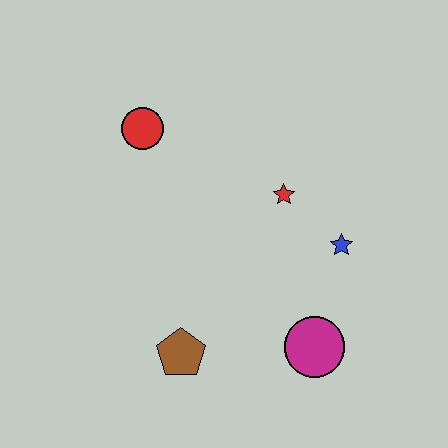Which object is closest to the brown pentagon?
The magenta circle is closest to the brown pentagon.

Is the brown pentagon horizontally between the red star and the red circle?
Yes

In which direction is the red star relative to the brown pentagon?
The red star is above the brown pentagon.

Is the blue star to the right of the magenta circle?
Yes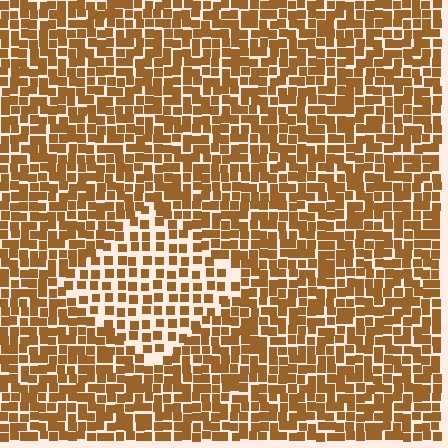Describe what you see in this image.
The image contains small brown elements arranged at two different densities. A diamond-shaped region is visible where the elements are less densely packed than the surrounding area.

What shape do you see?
I see a diamond.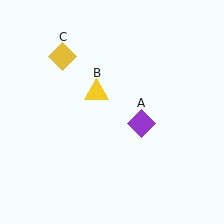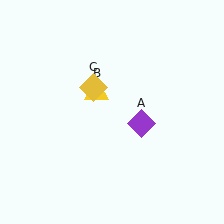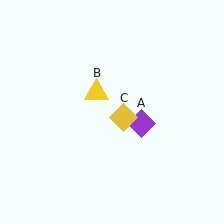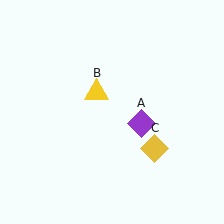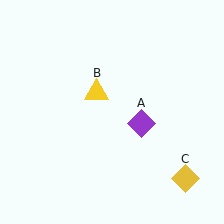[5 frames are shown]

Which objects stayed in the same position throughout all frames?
Purple diamond (object A) and yellow triangle (object B) remained stationary.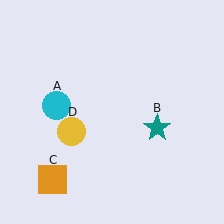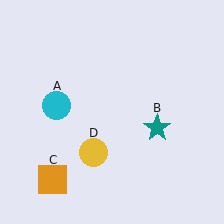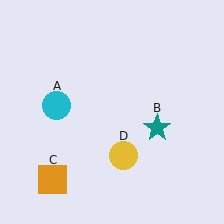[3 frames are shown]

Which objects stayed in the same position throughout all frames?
Cyan circle (object A) and teal star (object B) and orange square (object C) remained stationary.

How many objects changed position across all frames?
1 object changed position: yellow circle (object D).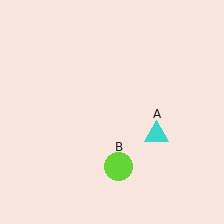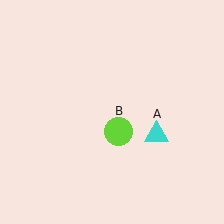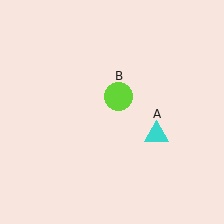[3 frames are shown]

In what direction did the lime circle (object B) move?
The lime circle (object B) moved up.